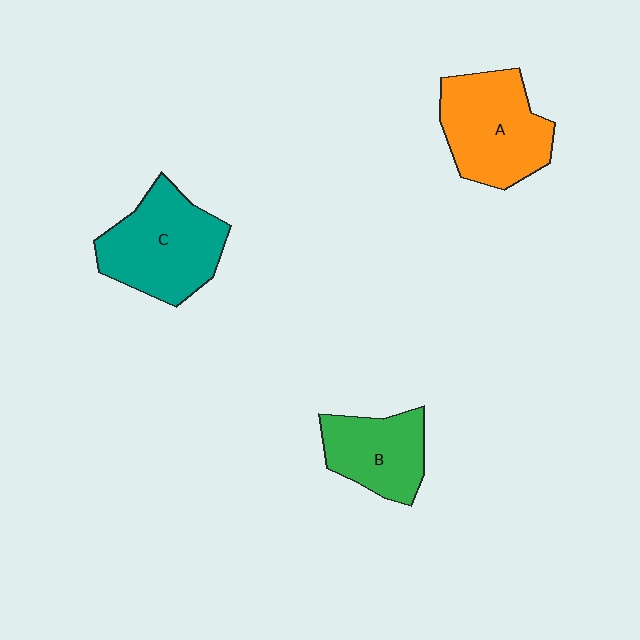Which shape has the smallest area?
Shape B (green).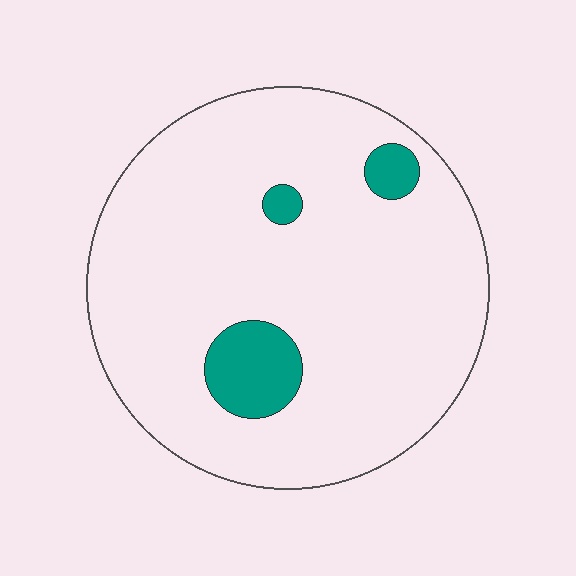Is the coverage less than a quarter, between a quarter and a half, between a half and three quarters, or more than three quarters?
Less than a quarter.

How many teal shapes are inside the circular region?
3.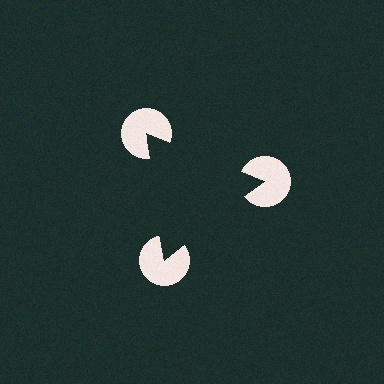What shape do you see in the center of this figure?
An illusory triangle — its edges are inferred from the aligned wedge cuts in the pac-man discs, not physically drawn.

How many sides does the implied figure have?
3 sides.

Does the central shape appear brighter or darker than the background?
It typically appears slightly darker than the background, even though no actual brightness change is drawn.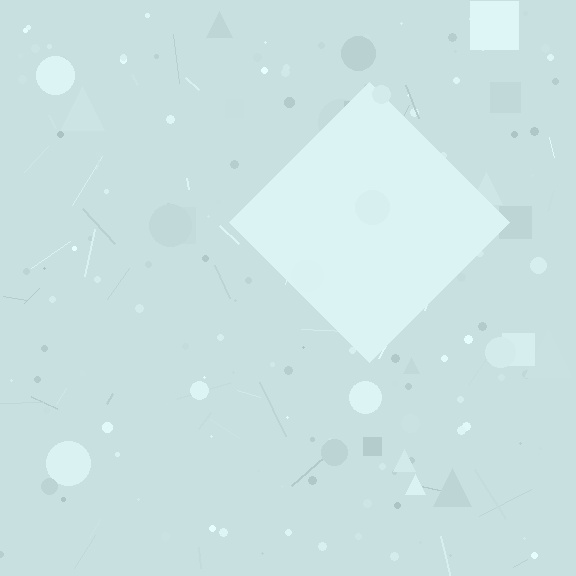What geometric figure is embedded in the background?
A diamond is embedded in the background.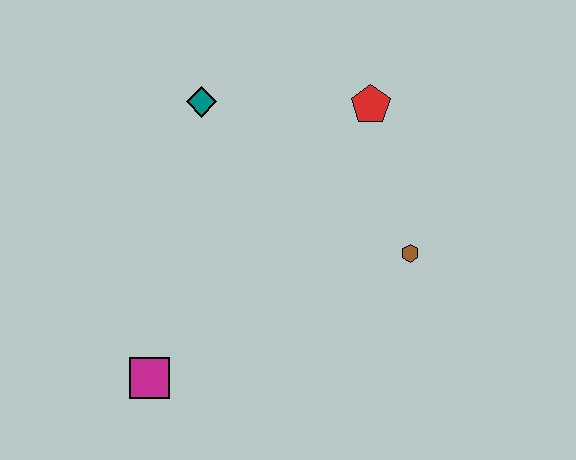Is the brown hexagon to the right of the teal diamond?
Yes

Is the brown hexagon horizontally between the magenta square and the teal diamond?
No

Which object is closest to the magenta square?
The teal diamond is closest to the magenta square.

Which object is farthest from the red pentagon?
The magenta square is farthest from the red pentagon.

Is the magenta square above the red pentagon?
No